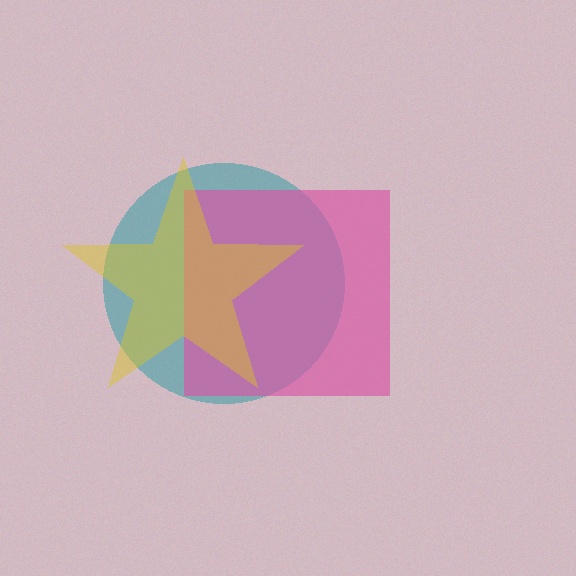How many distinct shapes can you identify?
There are 3 distinct shapes: a teal circle, a pink square, a yellow star.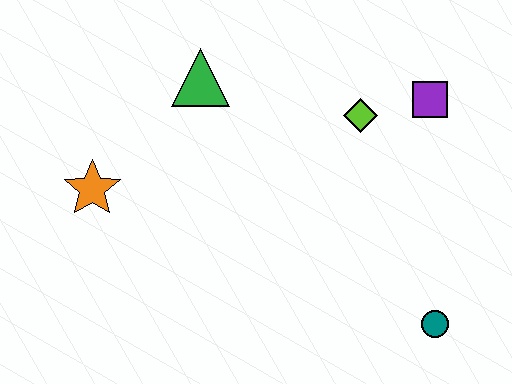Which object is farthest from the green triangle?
The teal circle is farthest from the green triangle.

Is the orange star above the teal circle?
Yes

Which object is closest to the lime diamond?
The purple square is closest to the lime diamond.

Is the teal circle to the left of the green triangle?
No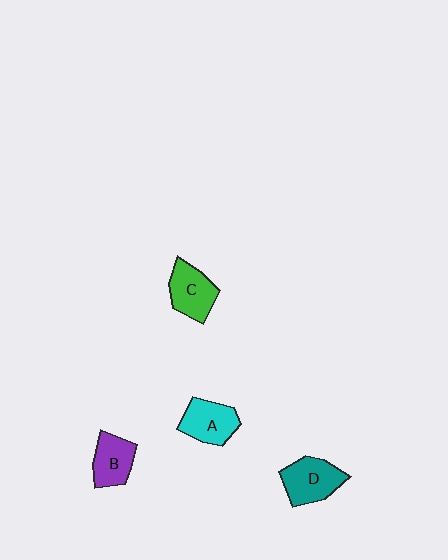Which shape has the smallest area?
Shape B (purple).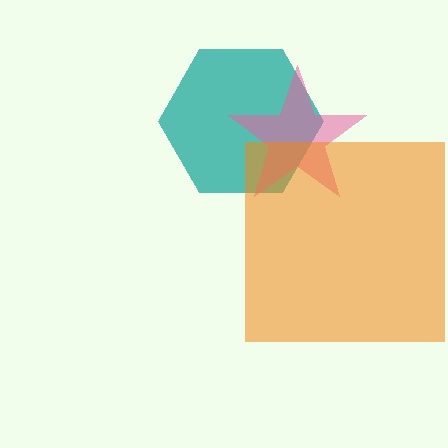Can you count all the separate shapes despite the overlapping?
Yes, there are 3 separate shapes.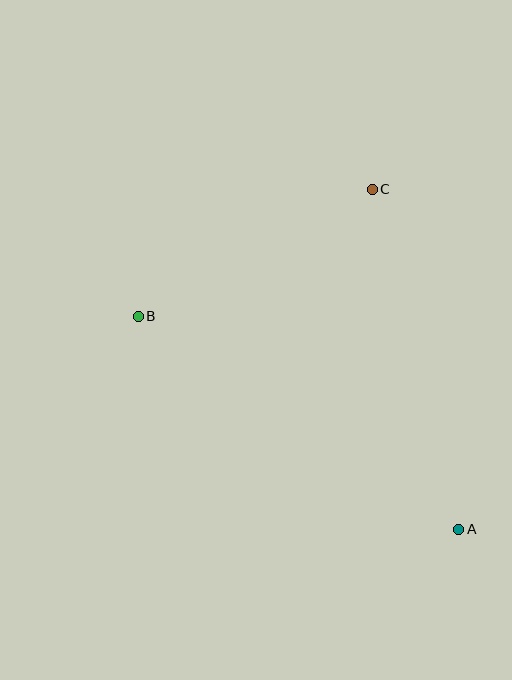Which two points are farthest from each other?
Points A and B are farthest from each other.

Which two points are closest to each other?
Points B and C are closest to each other.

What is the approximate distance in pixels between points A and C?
The distance between A and C is approximately 351 pixels.